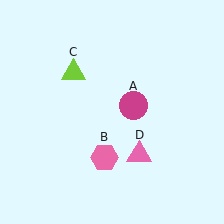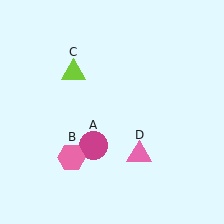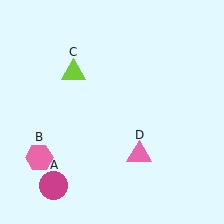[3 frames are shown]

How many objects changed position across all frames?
2 objects changed position: magenta circle (object A), pink hexagon (object B).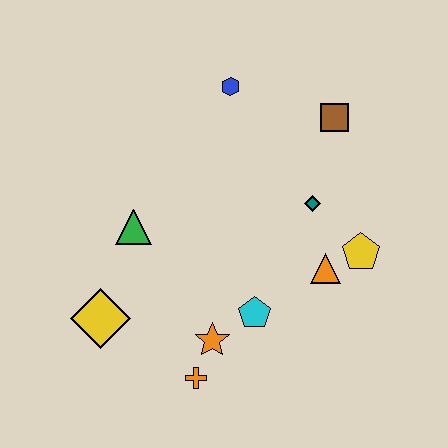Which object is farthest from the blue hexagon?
The orange cross is farthest from the blue hexagon.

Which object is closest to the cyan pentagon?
The orange star is closest to the cyan pentagon.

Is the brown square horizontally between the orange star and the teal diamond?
No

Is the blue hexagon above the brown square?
Yes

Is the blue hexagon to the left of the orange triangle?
Yes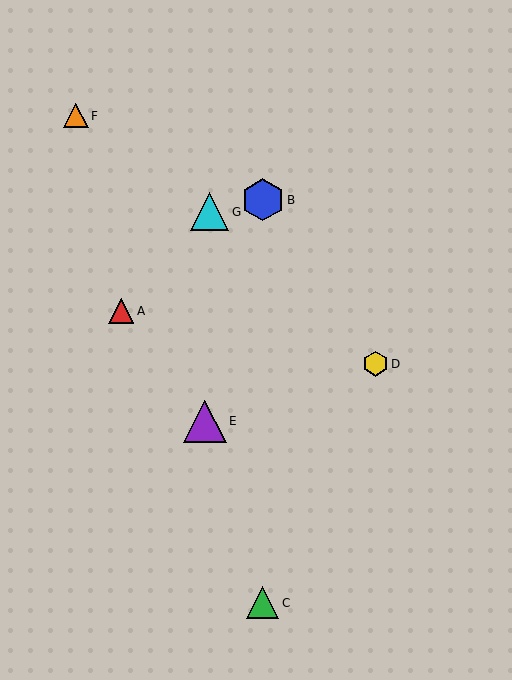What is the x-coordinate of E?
Object E is at x≈205.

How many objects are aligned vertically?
2 objects (B, C) are aligned vertically.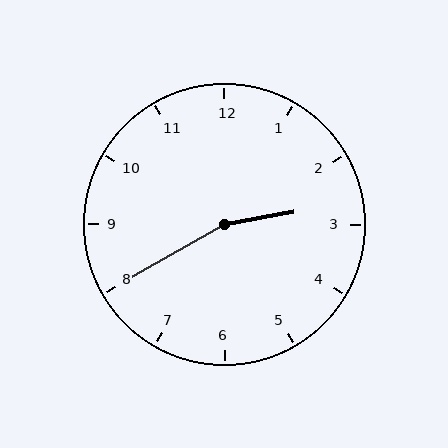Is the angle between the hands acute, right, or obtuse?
It is obtuse.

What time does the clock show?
2:40.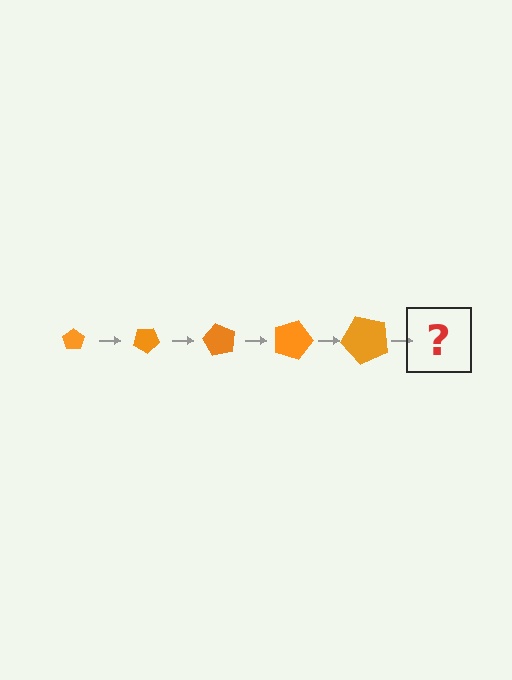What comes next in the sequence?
The next element should be a pentagon, larger than the previous one and rotated 150 degrees from the start.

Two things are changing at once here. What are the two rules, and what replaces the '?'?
The two rules are that the pentagon grows larger each step and it rotates 30 degrees each step. The '?' should be a pentagon, larger than the previous one and rotated 150 degrees from the start.